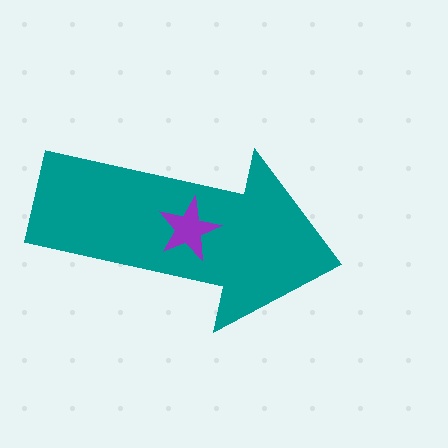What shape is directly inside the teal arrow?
The purple star.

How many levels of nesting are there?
2.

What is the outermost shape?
The teal arrow.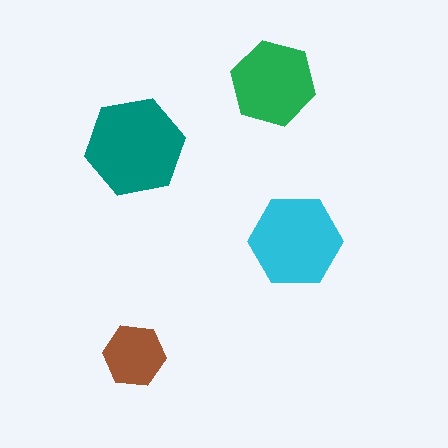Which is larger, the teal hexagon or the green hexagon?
The teal one.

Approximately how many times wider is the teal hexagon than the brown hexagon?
About 1.5 times wider.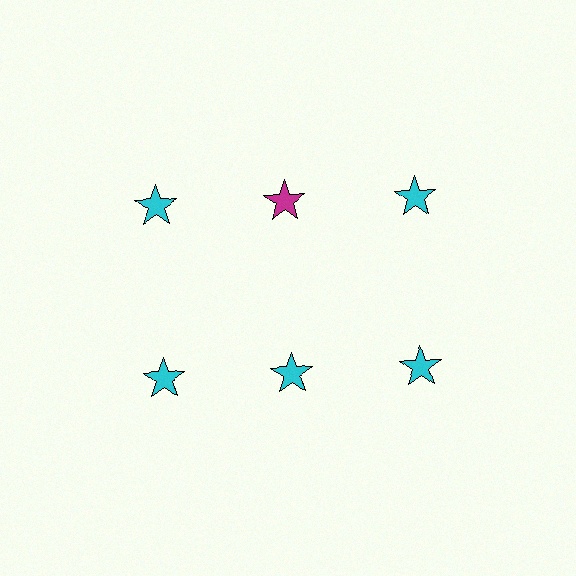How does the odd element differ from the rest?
It has a different color: magenta instead of cyan.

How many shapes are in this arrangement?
There are 6 shapes arranged in a grid pattern.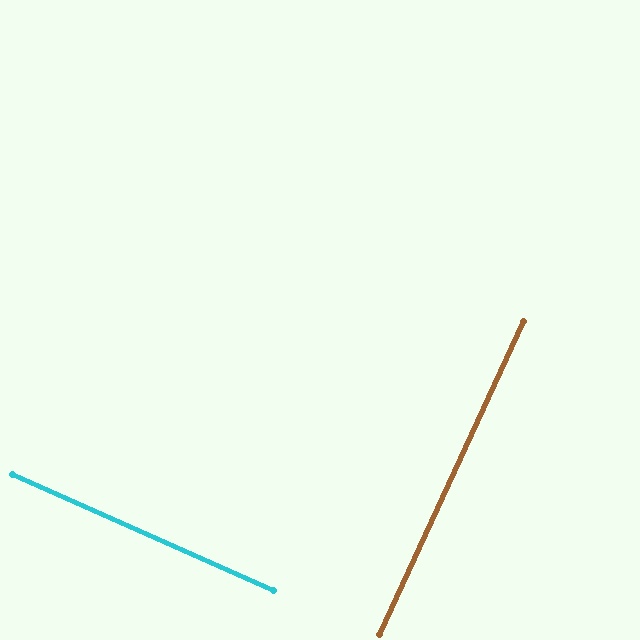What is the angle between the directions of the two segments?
Approximately 89 degrees.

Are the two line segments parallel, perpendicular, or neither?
Perpendicular — they meet at approximately 89°.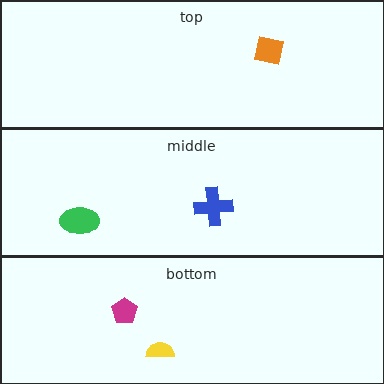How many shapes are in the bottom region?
2.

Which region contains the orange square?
The top region.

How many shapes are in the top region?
1.